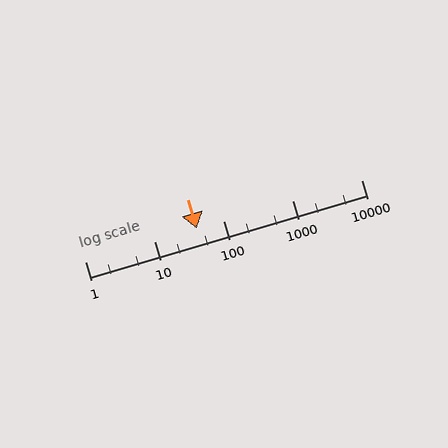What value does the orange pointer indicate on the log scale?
The pointer indicates approximately 41.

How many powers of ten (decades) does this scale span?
The scale spans 4 decades, from 1 to 10000.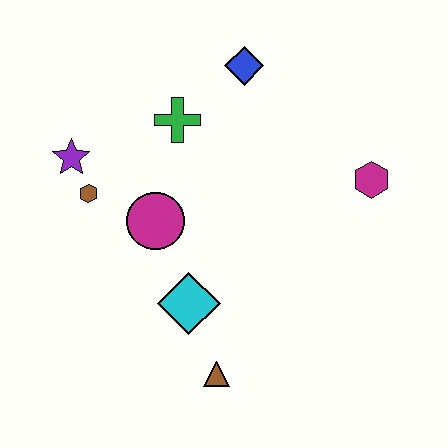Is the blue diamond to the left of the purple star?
No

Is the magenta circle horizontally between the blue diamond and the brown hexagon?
Yes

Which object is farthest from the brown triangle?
The blue diamond is farthest from the brown triangle.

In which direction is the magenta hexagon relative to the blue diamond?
The magenta hexagon is to the right of the blue diamond.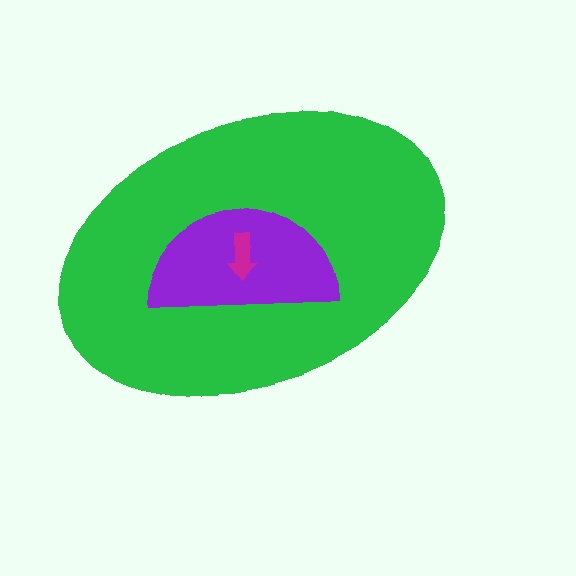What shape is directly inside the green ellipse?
The purple semicircle.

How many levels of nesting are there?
3.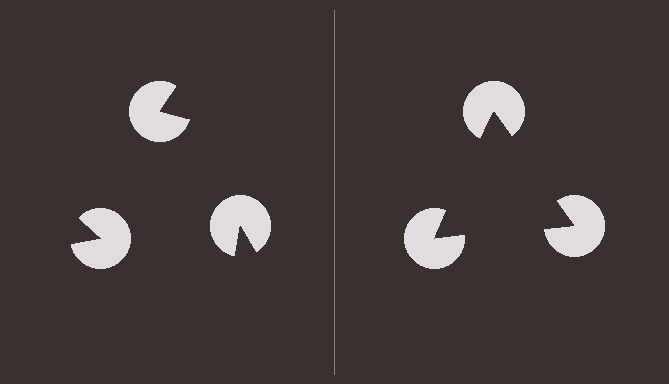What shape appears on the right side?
An illusory triangle.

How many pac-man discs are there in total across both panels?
6 — 3 on each side.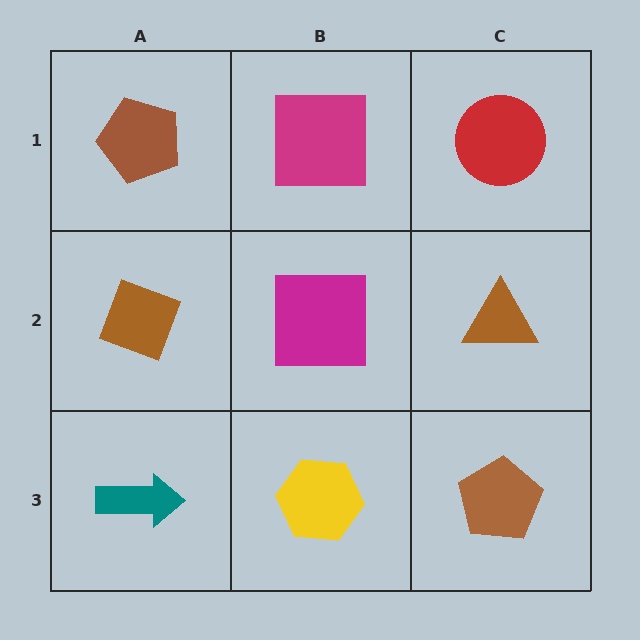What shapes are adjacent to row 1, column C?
A brown triangle (row 2, column C), a magenta square (row 1, column B).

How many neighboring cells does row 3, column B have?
3.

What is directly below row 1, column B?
A magenta square.